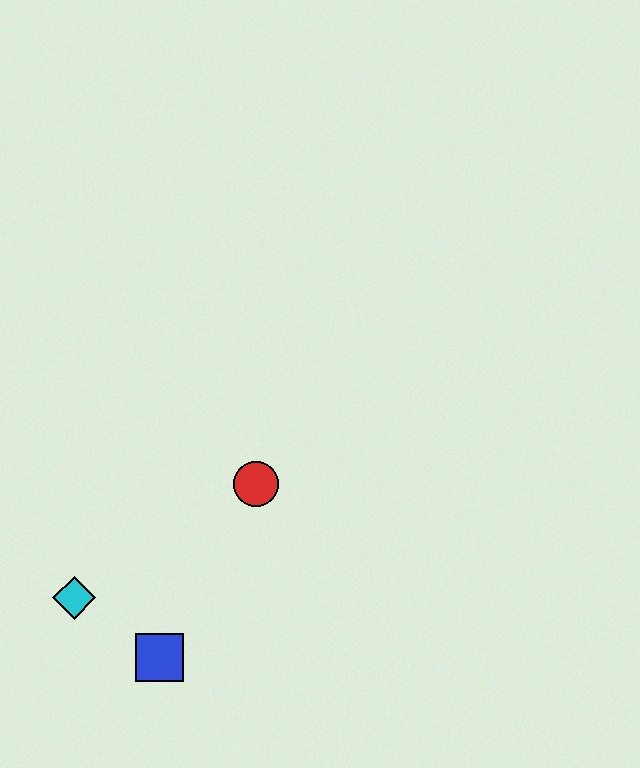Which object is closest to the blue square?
The cyan diamond is closest to the blue square.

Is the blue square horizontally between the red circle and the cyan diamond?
Yes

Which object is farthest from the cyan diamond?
The red circle is farthest from the cyan diamond.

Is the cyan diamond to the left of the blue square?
Yes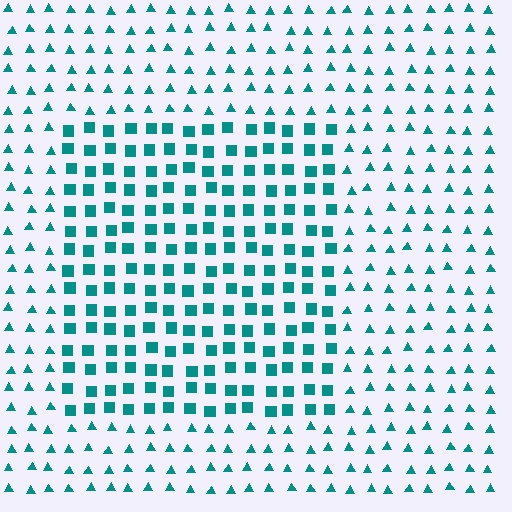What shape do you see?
I see a rectangle.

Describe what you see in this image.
The image is filled with small teal elements arranged in a uniform grid. A rectangle-shaped region contains squares, while the surrounding area contains triangles. The boundary is defined purely by the change in element shape.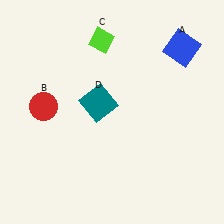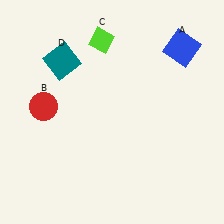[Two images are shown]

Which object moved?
The teal square (D) moved up.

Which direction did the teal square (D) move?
The teal square (D) moved up.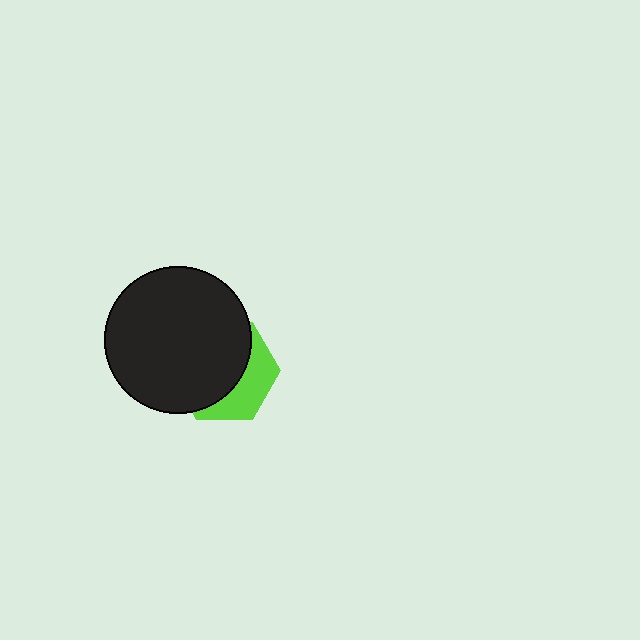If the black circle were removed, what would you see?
You would see the complete lime hexagon.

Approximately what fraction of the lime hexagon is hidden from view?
Roughly 64% of the lime hexagon is hidden behind the black circle.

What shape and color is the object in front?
The object in front is a black circle.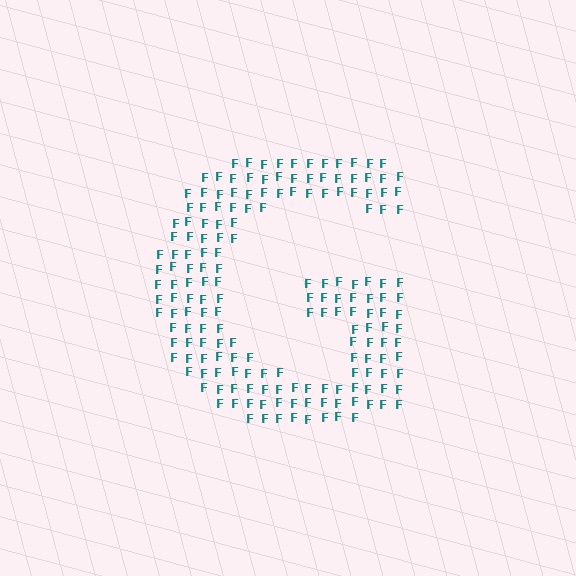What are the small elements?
The small elements are letter F's.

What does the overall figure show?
The overall figure shows the letter G.